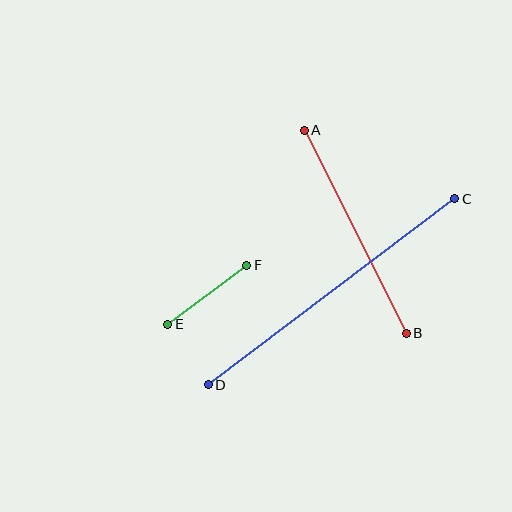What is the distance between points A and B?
The distance is approximately 227 pixels.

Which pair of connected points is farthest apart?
Points C and D are farthest apart.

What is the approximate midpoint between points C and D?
The midpoint is at approximately (332, 292) pixels.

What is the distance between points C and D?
The distance is approximately 309 pixels.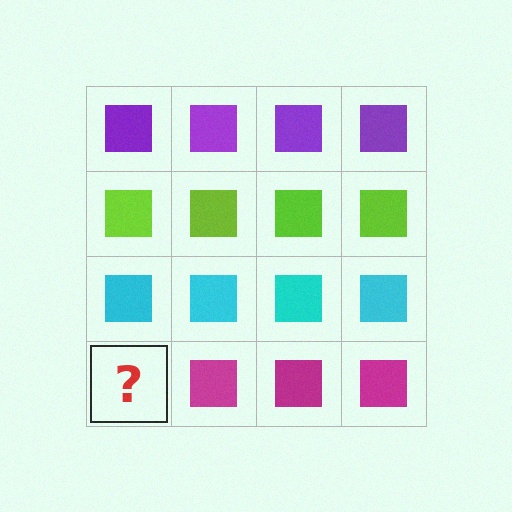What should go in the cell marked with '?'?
The missing cell should contain a magenta square.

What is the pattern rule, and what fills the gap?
The rule is that each row has a consistent color. The gap should be filled with a magenta square.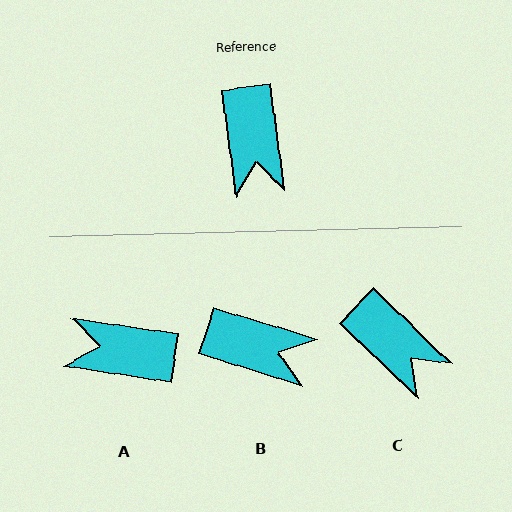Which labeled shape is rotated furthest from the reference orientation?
A, about 107 degrees away.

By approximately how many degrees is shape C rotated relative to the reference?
Approximately 38 degrees counter-clockwise.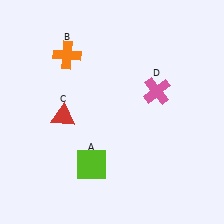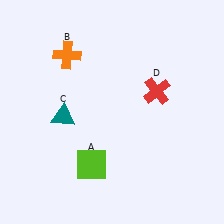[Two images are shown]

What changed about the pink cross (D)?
In Image 1, D is pink. In Image 2, it changed to red.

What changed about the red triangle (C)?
In Image 1, C is red. In Image 2, it changed to teal.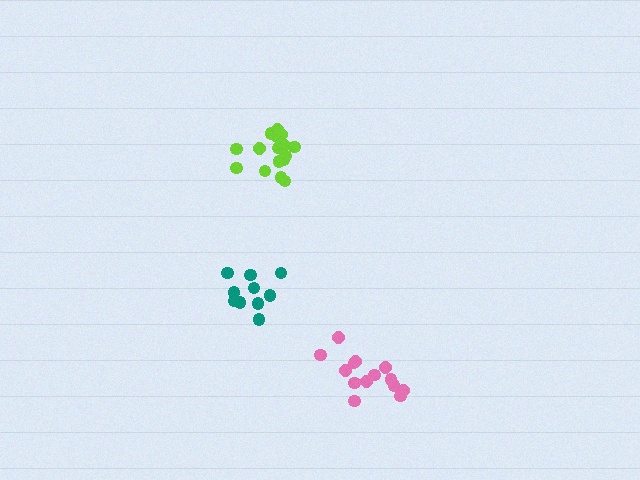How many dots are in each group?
Group 1: 14 dots, Group 2: 10 dots, Group 3: 16 dots (40 total).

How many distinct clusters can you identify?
There are 3 distinct clusters.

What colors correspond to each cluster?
The clusters are colored: pink, teal, lime.